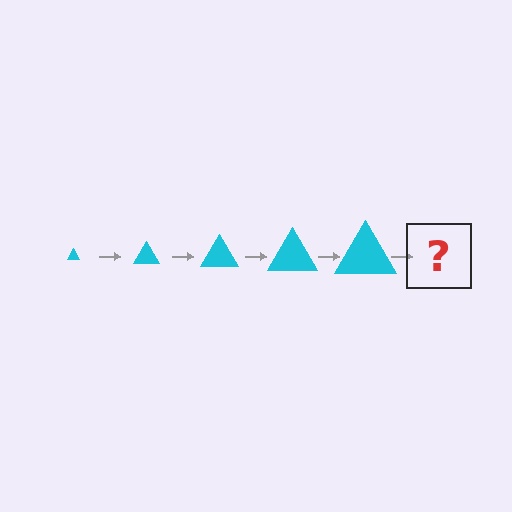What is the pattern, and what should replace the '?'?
The pattern is that the triangle gets progressively larger each step. The '?' should be a cyan triangle, larger than the previous one.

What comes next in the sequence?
The next element should be a cyan triangle, larger than the previous one.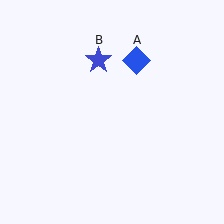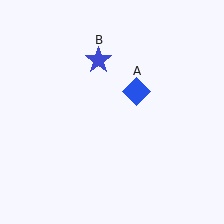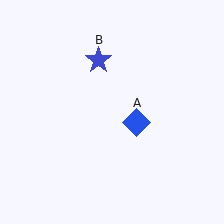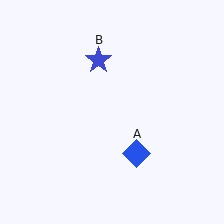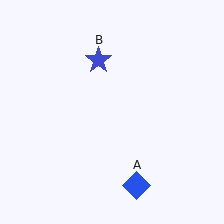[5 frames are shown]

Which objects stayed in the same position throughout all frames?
Blue star (object B) remained stationary.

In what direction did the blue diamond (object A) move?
The blue diamond (object A) moved down.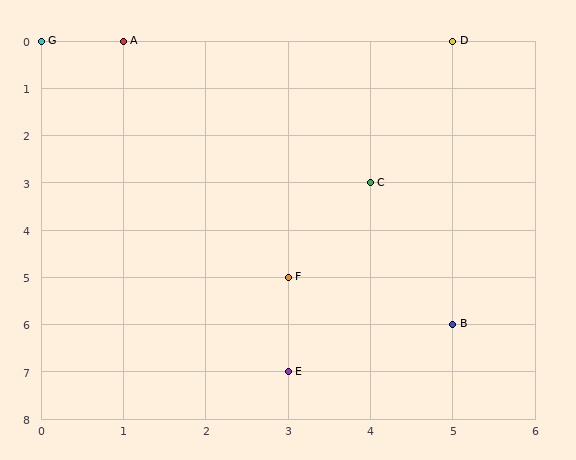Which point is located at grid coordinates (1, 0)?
Point A is at (1, 0).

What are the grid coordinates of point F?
Point F is at grid coordinates (3, 5).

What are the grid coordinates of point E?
Point E is at grid coordinates (3, 7).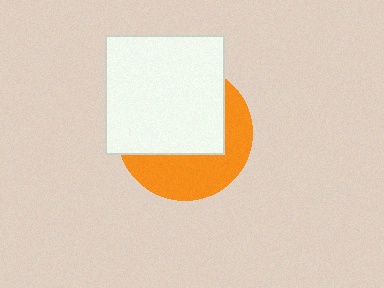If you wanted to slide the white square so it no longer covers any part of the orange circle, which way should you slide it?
Slide it up — that is the most direct way to separate the two shapes.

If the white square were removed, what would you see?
You would see the complete orange circle.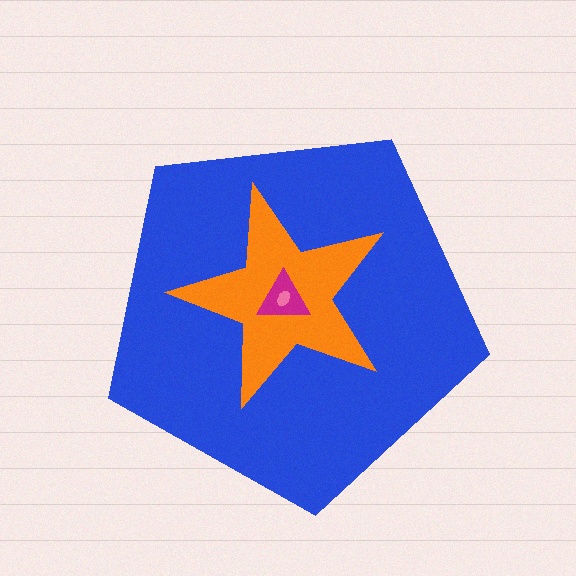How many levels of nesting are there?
4.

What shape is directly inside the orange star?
The magenta triangle.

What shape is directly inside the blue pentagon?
The orange star.